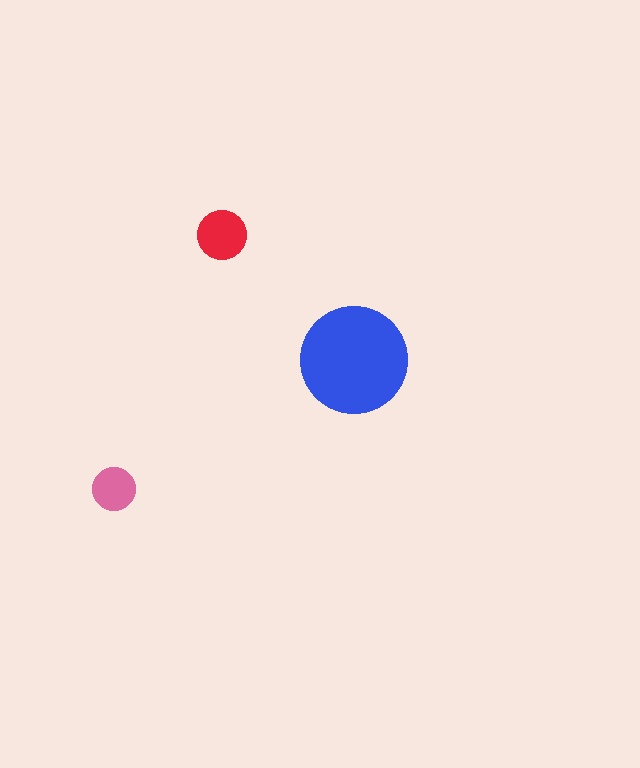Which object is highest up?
The red circle is topmost.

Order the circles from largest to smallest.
the blue one, the red one, the pink one.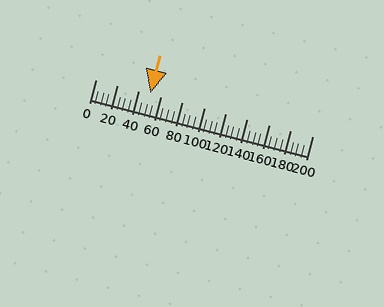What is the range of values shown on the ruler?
The ruler shows values from 0 to 200.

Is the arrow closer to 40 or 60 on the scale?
The arrow is closer to 60.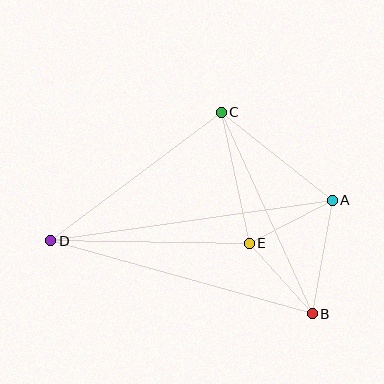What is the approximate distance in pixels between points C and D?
The distance between C and D is approximately 214 pixels.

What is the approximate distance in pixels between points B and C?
The distance between B and C is approximately 221 pixels.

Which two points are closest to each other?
Points A and E are closest to each other.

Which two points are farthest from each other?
Points A and D are farthest from each other.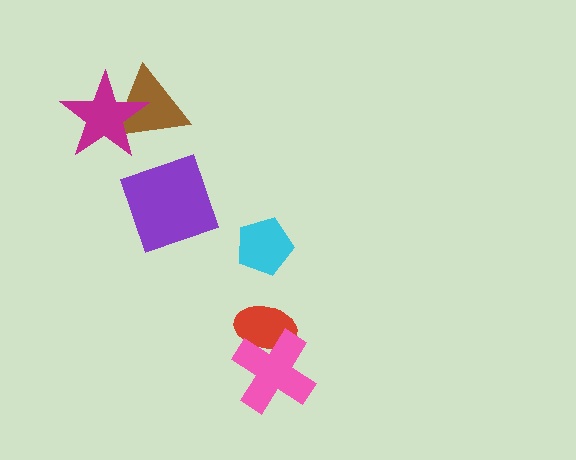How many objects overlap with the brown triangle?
1 object overlaps with the brown triangle.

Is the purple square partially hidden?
No, no other shape covers it.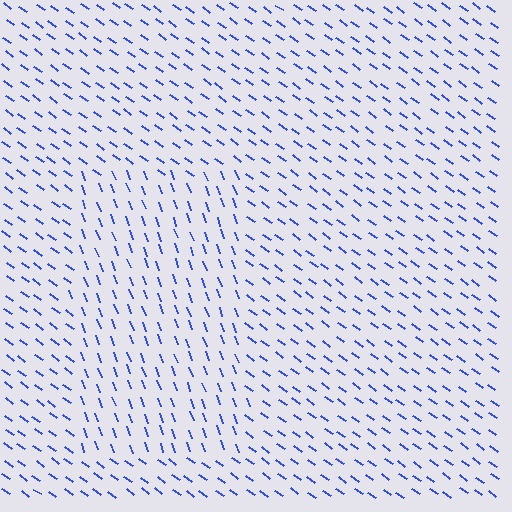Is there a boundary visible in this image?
Yes, there is a texture boundary formed by a change in line orientation.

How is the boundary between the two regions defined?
The boundary is defined purely by a change in line orientation (approximately 34 degrees difference). All lines are the same color and thickness.